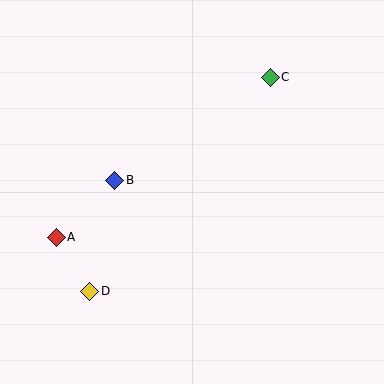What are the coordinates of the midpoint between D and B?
The midpoint between D and B is at (102, 236).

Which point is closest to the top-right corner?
Point C is closest to the top-right corner.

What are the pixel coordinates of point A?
Point A is at (56, 237).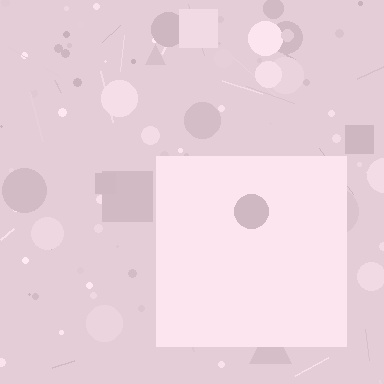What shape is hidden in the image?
A square is hidden in the image.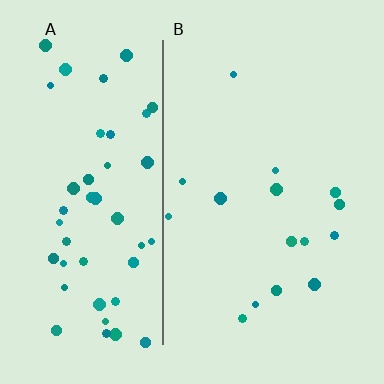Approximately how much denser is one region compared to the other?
Approximately 3.3× — region A over region B.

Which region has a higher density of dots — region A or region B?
A (the left).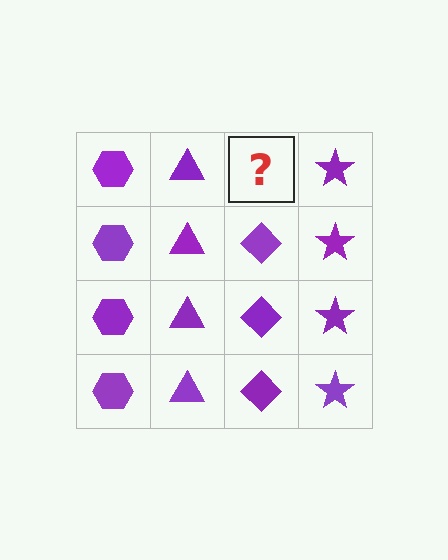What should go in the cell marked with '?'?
The missing cell should contain a purple diamond.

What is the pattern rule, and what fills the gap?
The rule is that each column has a consistent shape. The gap should be filled with a purple diamond.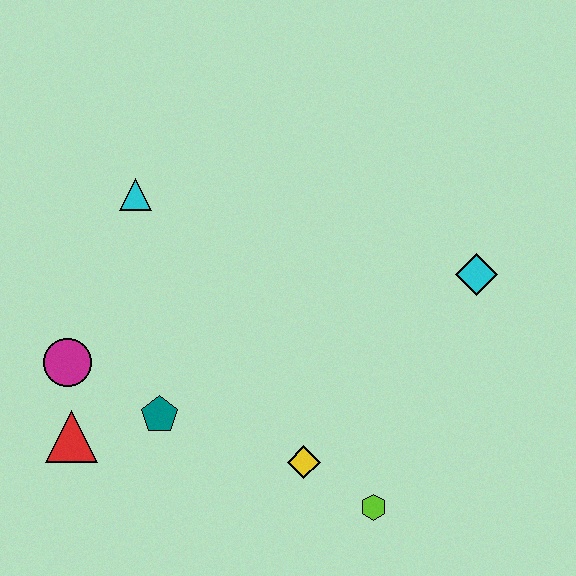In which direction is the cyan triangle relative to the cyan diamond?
The cyan triangle is to the left of the cyan diamond.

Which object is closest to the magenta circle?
The red triangle is closest to the magenta circle.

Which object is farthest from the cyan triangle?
The lime hexagon is farthest from the cyan triangle.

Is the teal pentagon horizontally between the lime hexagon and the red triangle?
Yes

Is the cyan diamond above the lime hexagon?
Yes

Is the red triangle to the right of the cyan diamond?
No